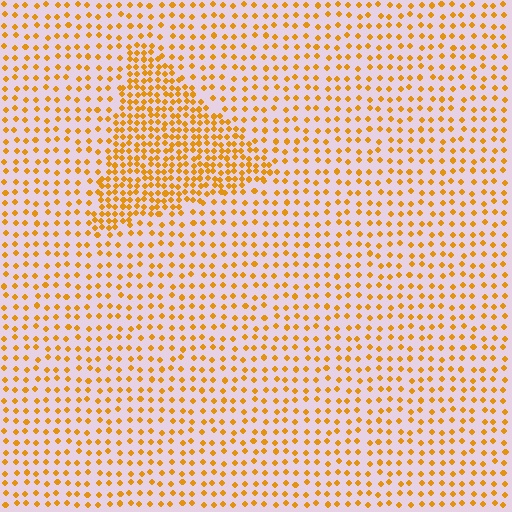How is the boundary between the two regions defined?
The boundary is defined by a change in element density (approximately 2.2x ratio). All elements are the same color, size, and shape.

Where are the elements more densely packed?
The elements are more densely packed inside the triangle boundary.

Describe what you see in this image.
The image contains small orange elements arranged at two different densities. A triangle-shaped region is visible where the elements are more densely packed than the surrounding area.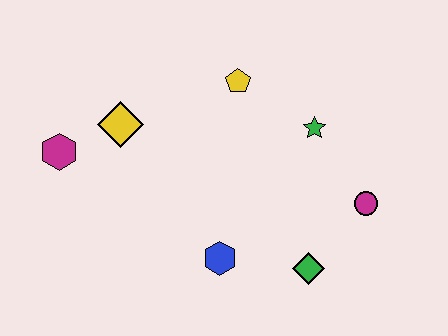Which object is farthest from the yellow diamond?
The magenta circle is farthest from the yellow diamond.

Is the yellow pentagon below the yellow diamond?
No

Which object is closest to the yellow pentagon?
The green star is closest to the yellow pentagon.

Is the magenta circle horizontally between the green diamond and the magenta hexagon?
No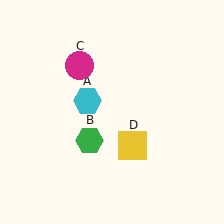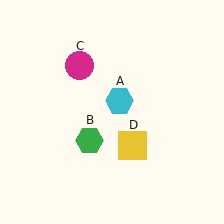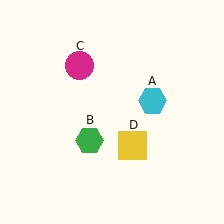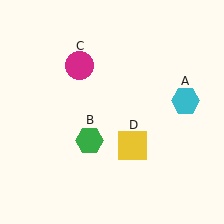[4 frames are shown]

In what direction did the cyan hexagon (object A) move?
The cyan hexagon (object A) moved right.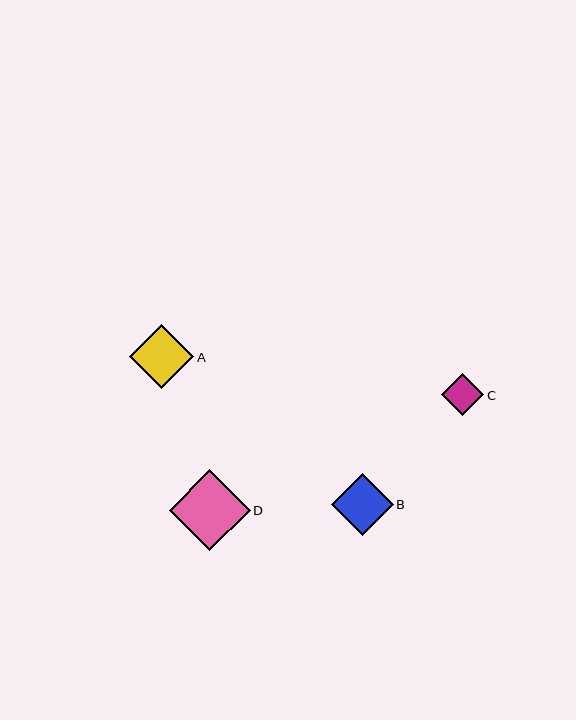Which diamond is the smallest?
Diamond C is the smallest with a size of approximately 42 pixels.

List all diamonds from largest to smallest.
From largest to smallest: D, A, B, C.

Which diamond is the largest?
Diamond D is the largest with a size of approximately 81 pixels.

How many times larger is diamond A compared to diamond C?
Diamond A is approximately 1.5 times the size of diamond C.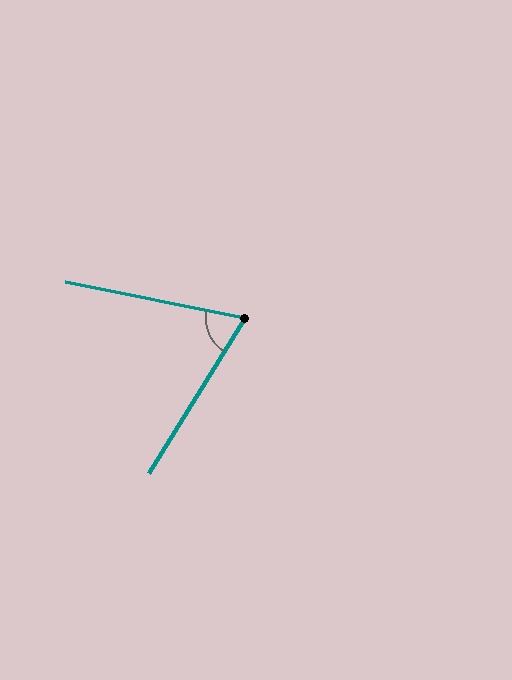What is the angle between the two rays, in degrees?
Approximately 70 degrees.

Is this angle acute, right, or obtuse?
It is acute.